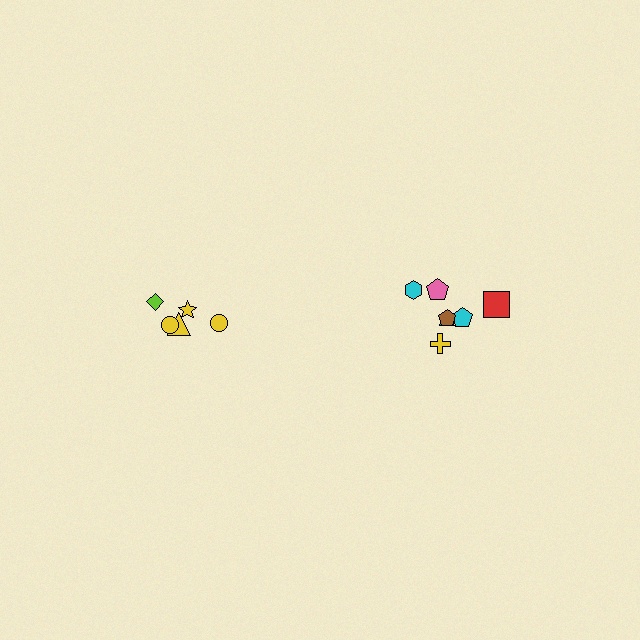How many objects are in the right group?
There are 7 objects.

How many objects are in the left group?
There are 5 objects.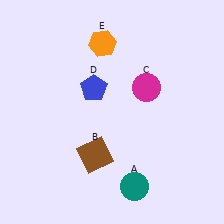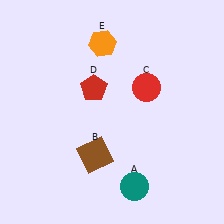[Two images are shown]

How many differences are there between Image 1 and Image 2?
There are 2 differences between the two images.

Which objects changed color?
C changed from magenta to red. D changed from blue to red.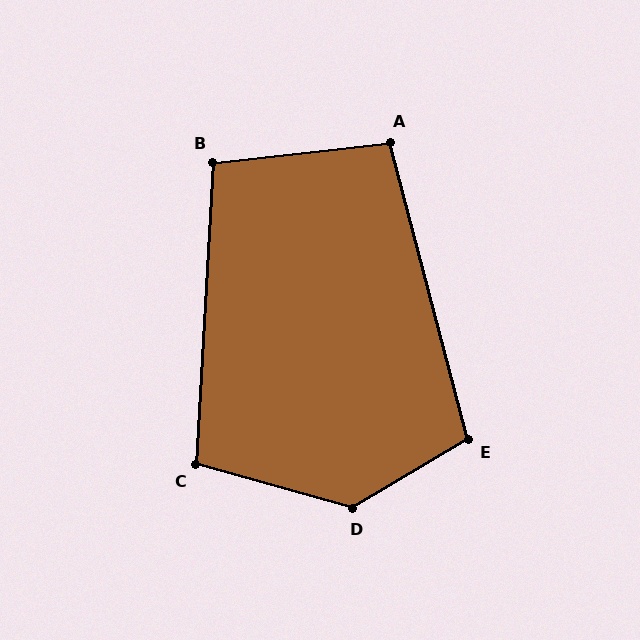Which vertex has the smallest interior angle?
A, at approximately 99 degrees.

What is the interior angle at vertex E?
Approximately 106 degrees (obtuse).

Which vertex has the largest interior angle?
D, at approximately 134 degrees.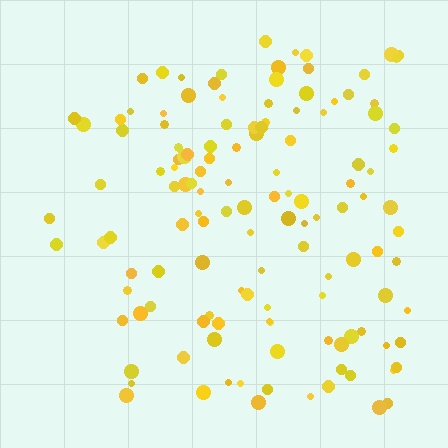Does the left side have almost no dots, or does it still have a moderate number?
Still a moderate number, just noticeably fewer than the right.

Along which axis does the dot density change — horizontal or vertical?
Horizontal.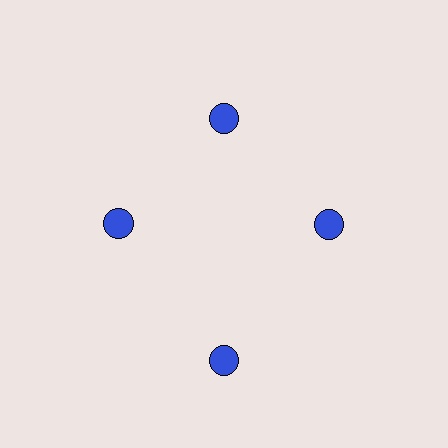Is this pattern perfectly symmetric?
No. The 4 blue circles are arranged in a ring, but one element near the 6 o'clock position is pushed outward from the center, breaking the 4-fold rotational symmetry.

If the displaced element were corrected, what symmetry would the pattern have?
It would have 4-fold rotational symmetry — the pattern would map onto itself every 90 degrees.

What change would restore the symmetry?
The symmetry would be restored by moving it inward, back onto the ring so that all 4 circles sit at equal angles and equal distance from the center.